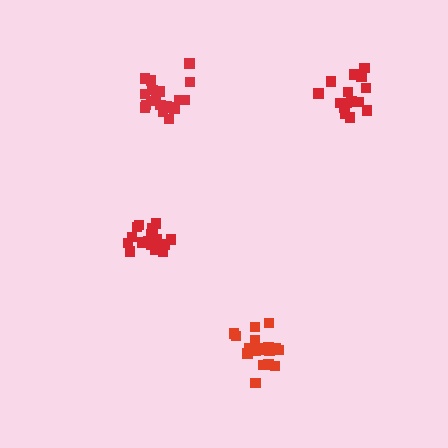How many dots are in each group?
Group 1: 20 dots, Group 2: 19 dots, Group 3: 20 dots, Group 4: 16 dots (75 total).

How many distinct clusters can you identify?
There are 4 distinct clusters.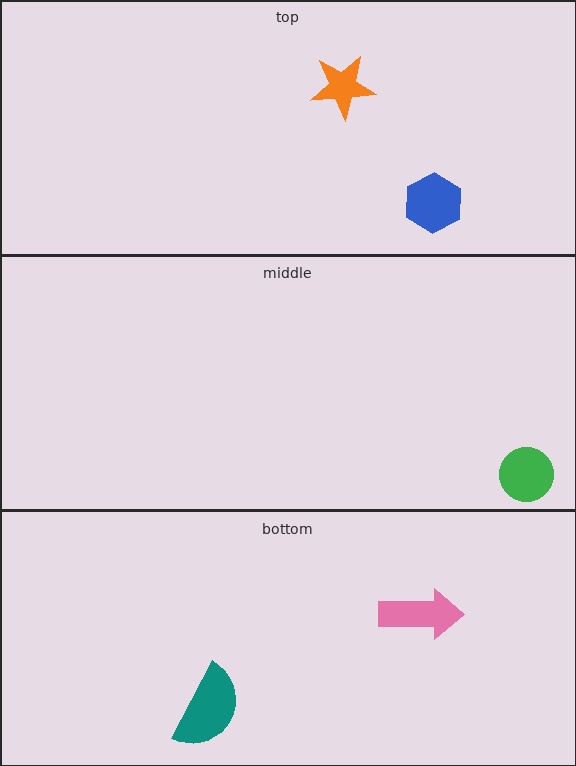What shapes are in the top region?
The orange star, the blue hexagon.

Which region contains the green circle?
The middle region.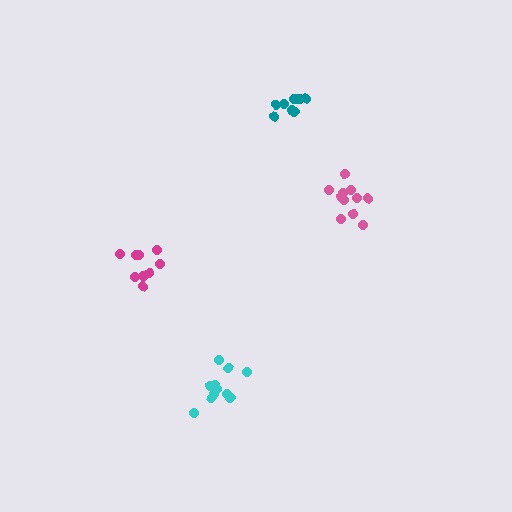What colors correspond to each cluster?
The clusters are colored: pink, magenta, teal, cyan.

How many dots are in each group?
Group 1: 11 dots, Group 2: 9 dots, Group 3: 9 dots, Group 4: 11 dots (40 total).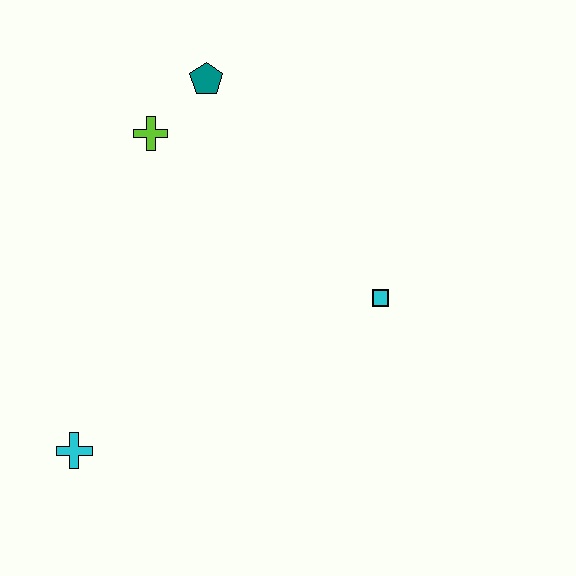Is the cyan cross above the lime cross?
No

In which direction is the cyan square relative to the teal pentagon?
The cyan square is below the teal pentagon.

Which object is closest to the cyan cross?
The lime cross is closest to the cyan cross.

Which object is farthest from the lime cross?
The cyan cross is farthest from the lime cross.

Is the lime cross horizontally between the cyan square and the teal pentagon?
No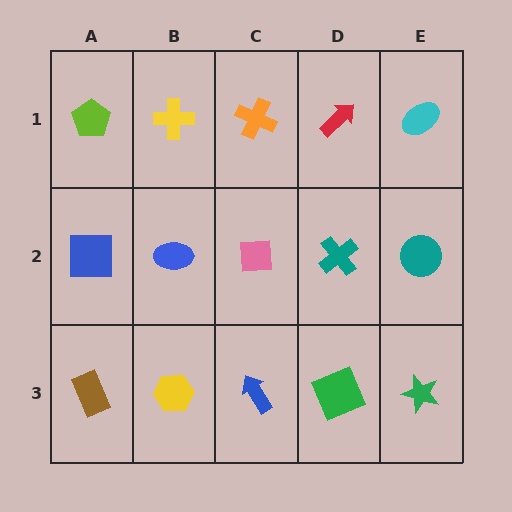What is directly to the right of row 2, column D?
A teal circle.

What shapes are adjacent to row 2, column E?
A cyan ellipse (row 1, column E), a green star (row 3, column E), a teal cross (row 2, column D).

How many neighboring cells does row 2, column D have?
4.